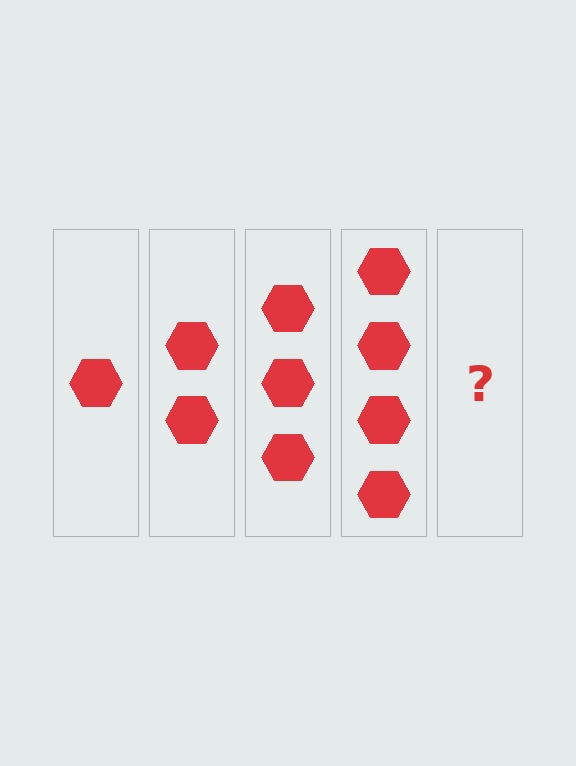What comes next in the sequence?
The next element should be 5 hexagons.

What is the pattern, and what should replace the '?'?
The pattern is that each step adds one more hexagon. The '?' should be 5 hexagons.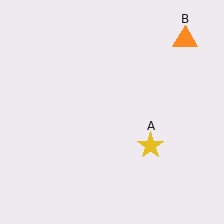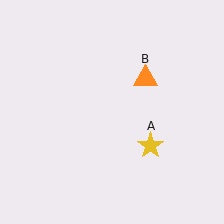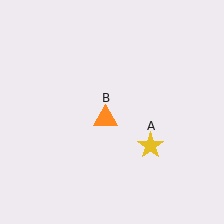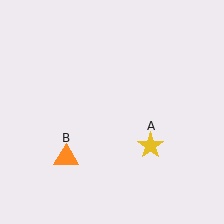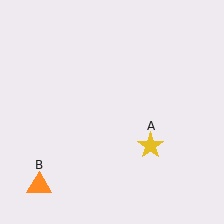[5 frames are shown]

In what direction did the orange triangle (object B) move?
The orange triangle (object B) moved down and to the left.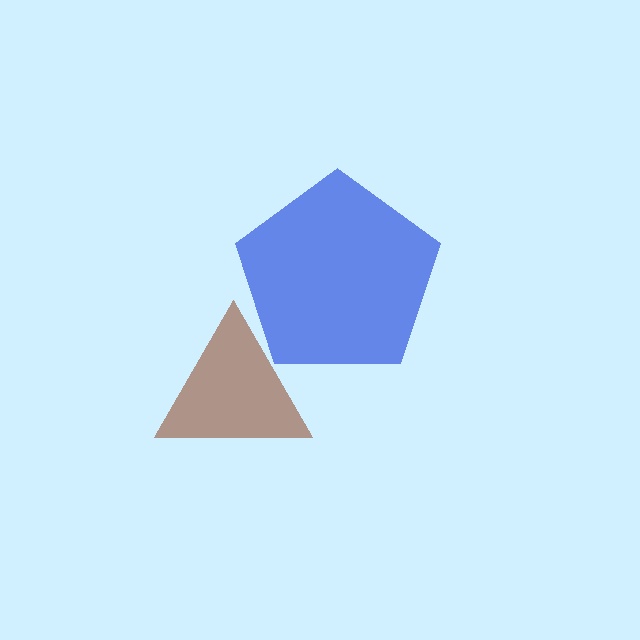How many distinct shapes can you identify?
There are 2 distinct shapes: a brown triangle, a blue pentagon.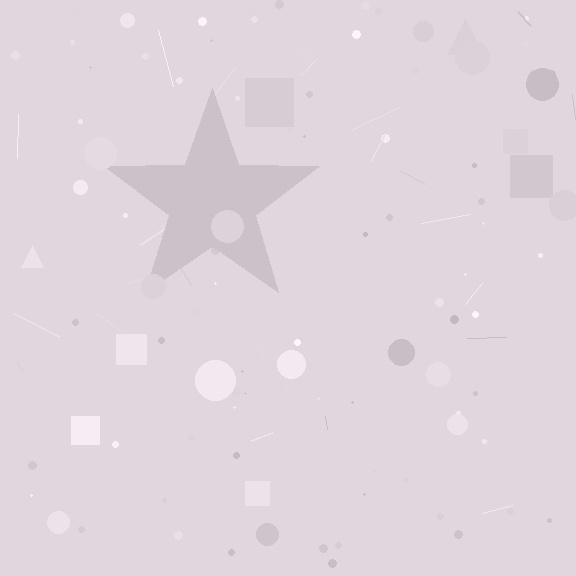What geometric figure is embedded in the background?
A star is embedded in the background.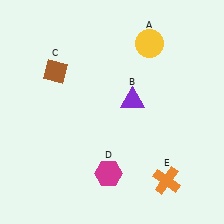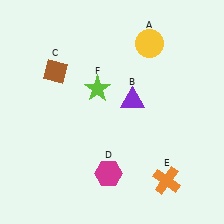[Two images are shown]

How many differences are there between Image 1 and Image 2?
There is 1 difference between the two images.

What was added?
A lime star (F) was added in Image 2.